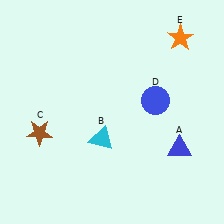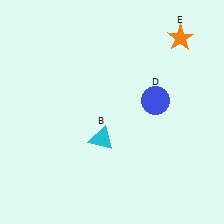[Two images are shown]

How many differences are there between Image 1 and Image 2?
There are 2 differences between the two images.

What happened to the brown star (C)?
The brown star (C) was removed in Image 2. It was in the bottom-left area of Image 1.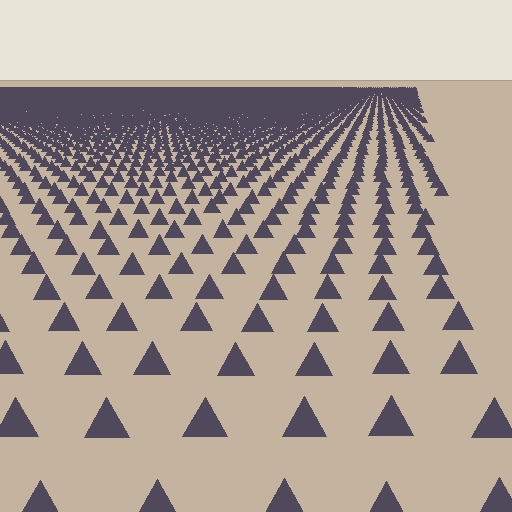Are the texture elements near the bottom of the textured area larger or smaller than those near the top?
Larger. Near the bottom, elements are closer to the viewer and appear at a bigger on-screen size.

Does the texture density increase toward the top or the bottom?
Density increases toward the top.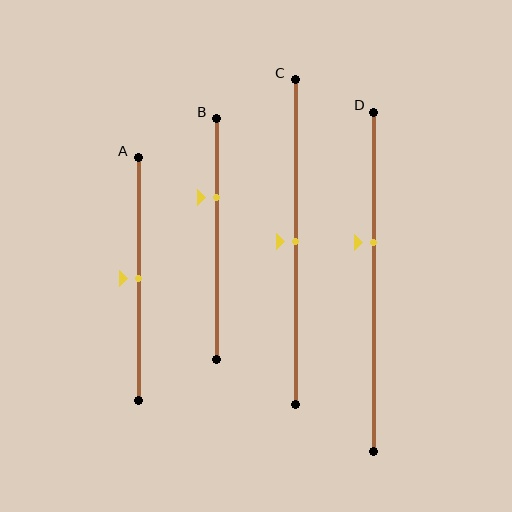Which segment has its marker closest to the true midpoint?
Segment A has its marker closest to the true midpoint.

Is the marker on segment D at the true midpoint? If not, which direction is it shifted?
No, the marker on segment D is shifted upward by about 12% of the segment length.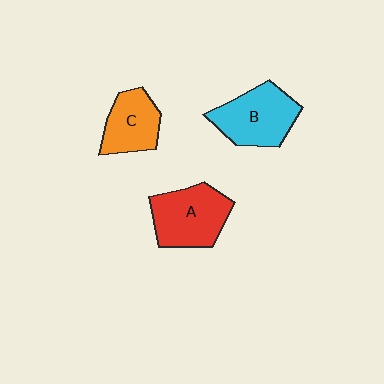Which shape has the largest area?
Shape A (red).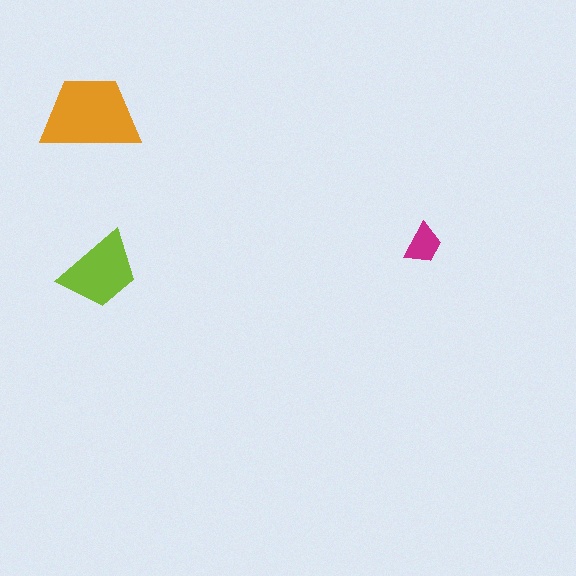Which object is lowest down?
The lime trapezoid is bottommost.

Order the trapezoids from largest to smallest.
the orange one, the lime one, the magenta one.